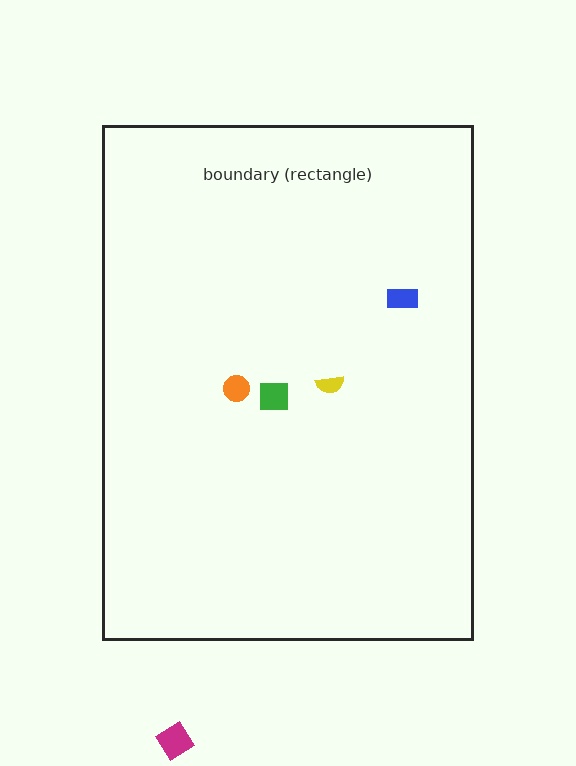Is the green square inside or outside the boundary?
Inside.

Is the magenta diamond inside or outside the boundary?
Outside.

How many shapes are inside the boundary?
4 inside, 1 outside.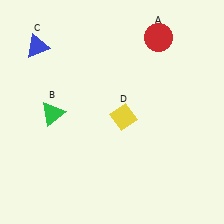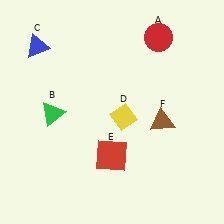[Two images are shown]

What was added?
A red square (E), a brown triangle (F) were added in Image 2.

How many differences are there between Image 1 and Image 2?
There are 2 differences between the two images.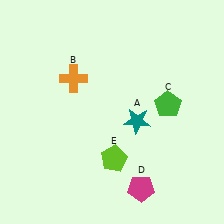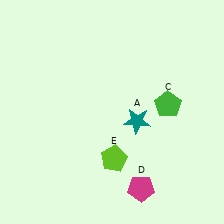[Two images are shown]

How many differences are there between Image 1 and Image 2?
There is 1 difference between the two images.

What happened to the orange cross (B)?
The orange cross (B) was removed in Image 2. It was in the top-left area of Image 1.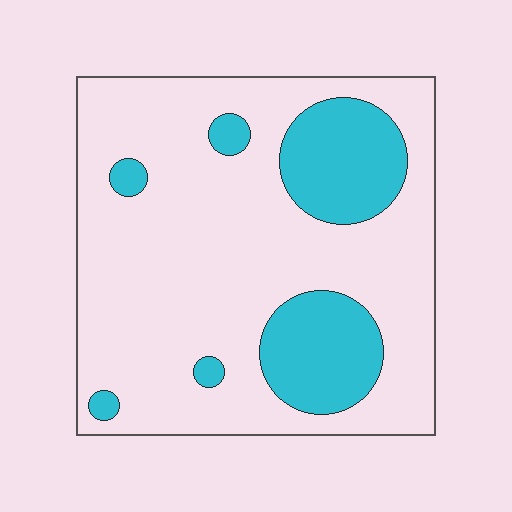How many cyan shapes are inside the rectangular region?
6.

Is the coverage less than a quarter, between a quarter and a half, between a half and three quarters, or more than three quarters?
Less than a quarter.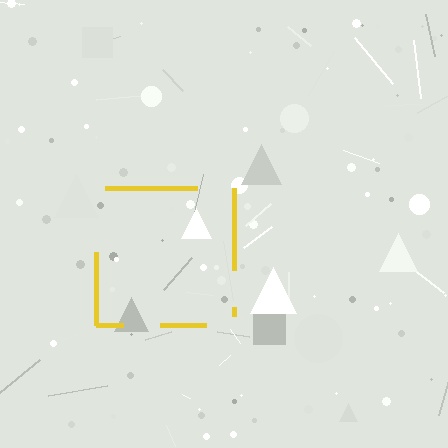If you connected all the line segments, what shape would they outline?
They would outline a square.